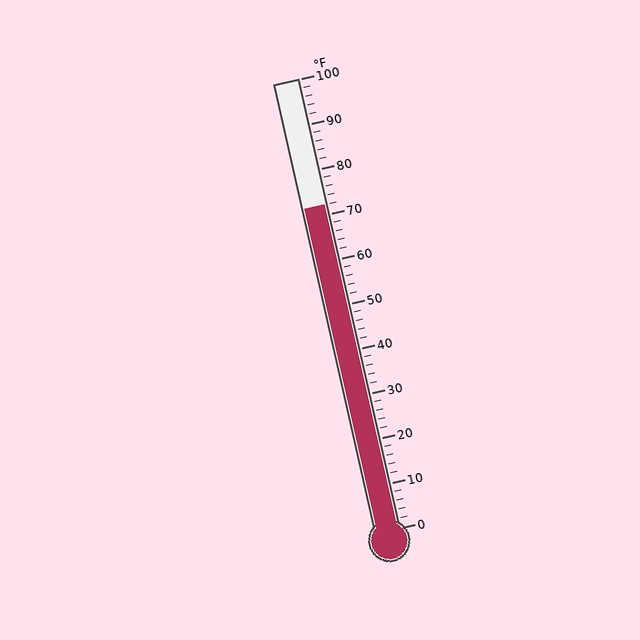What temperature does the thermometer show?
The thermometer shows approximately 72°F.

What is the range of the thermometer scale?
The thermometer scale ranges from 0°F to 100°F.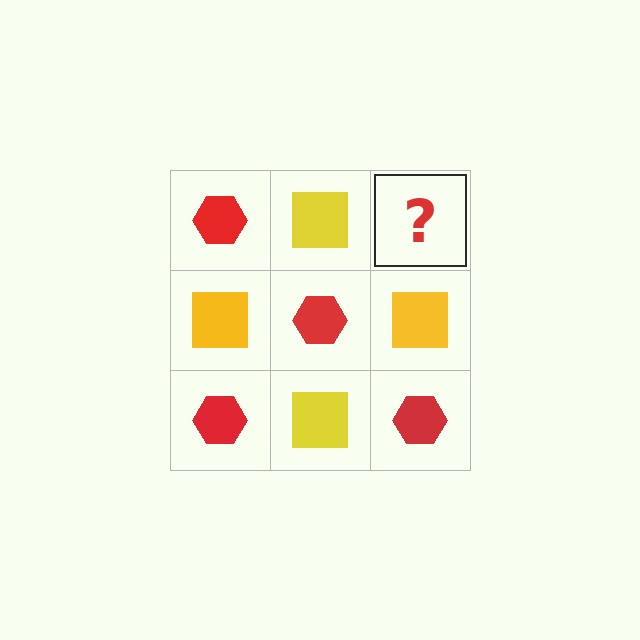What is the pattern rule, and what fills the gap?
The rule is that it alternates red hexagon and yellow square in a checkerboard pattern. The gap should be filled with a red hexagon.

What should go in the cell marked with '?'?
The missing cell should contain a red hexagon.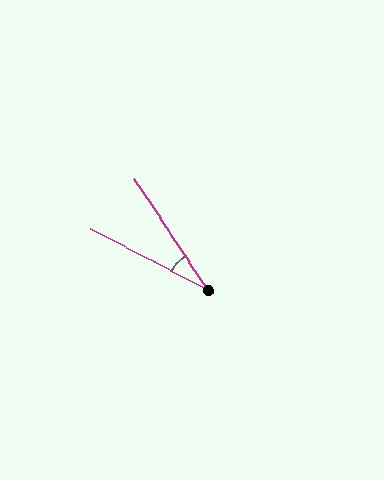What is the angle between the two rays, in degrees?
Approximately 29 degrees.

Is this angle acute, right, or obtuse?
It is acute.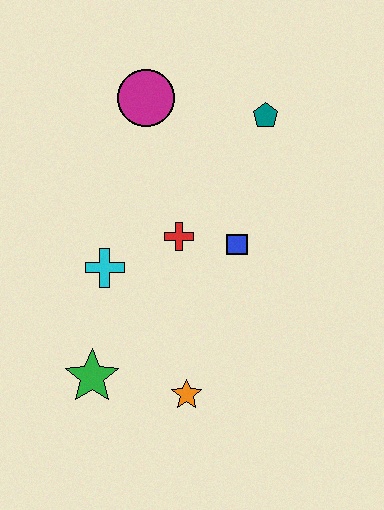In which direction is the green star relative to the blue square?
The green star is to the left of the blue square.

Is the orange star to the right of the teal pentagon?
No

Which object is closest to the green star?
The orange star is closest to the green star.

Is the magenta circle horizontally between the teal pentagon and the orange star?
No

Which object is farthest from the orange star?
The magenta circle is farthest from the orange star.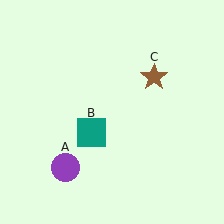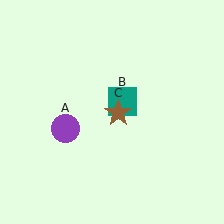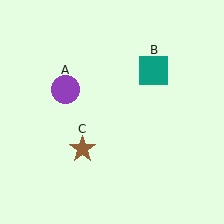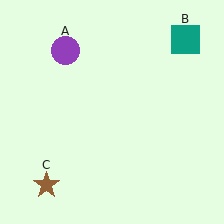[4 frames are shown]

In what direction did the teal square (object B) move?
The teal square (object B) moved up and to the right.